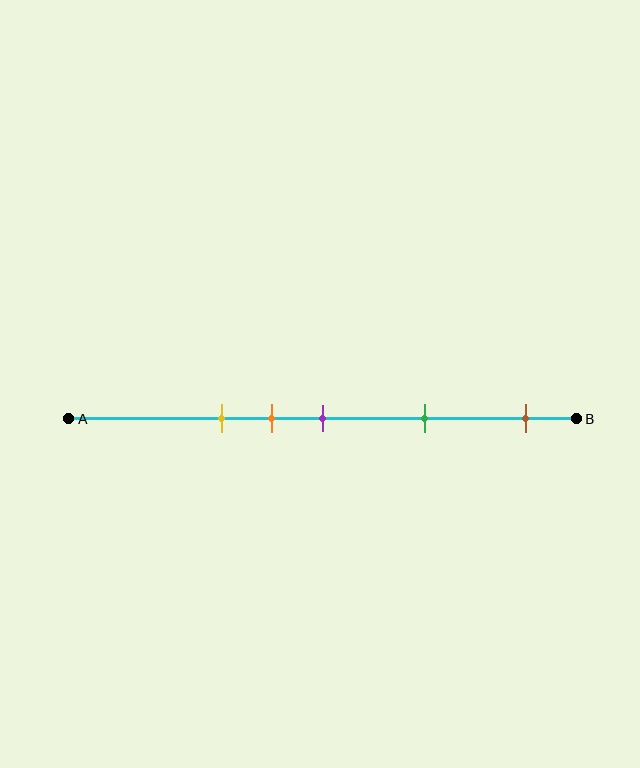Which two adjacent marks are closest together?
The orange and purple marks are the closest adjacent pair.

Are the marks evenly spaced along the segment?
No, the marks are not evenly spaced.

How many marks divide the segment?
There are 5 marks dividing the segment.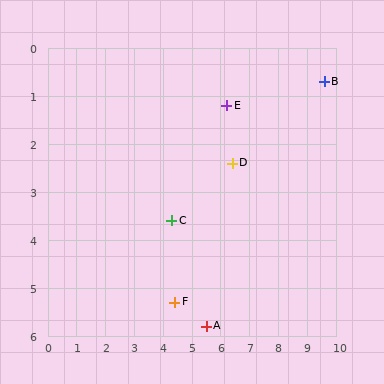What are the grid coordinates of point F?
Point F is at approximately (4.4, 5.3).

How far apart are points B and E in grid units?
Points B and E are about 3.4 grid units apart.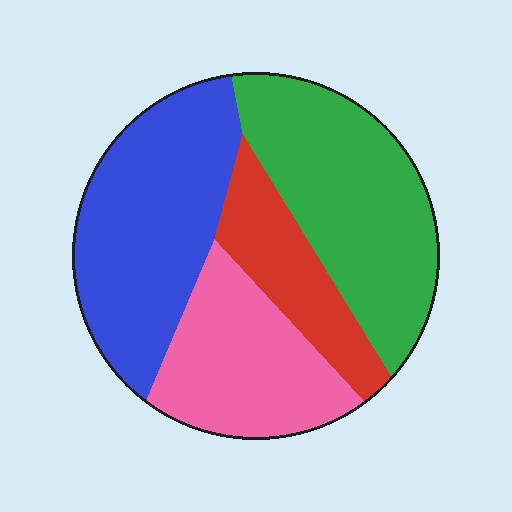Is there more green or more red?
Green.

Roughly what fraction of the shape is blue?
Blue covers roughly 30% of the shape.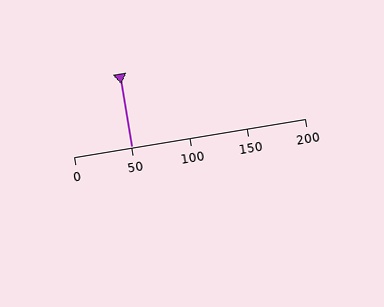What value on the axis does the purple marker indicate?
The marker indicates approximately 50.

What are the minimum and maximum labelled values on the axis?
The axis runs from 0 to 200.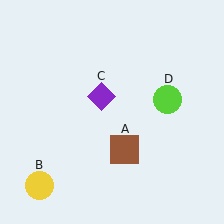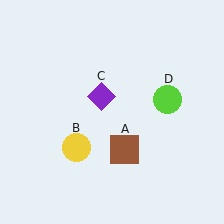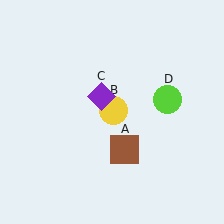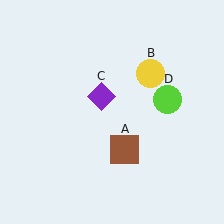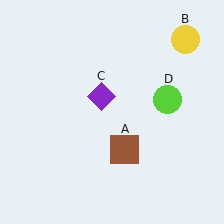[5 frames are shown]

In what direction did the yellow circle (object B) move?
The yellow circle (object B) moved up and to the right.